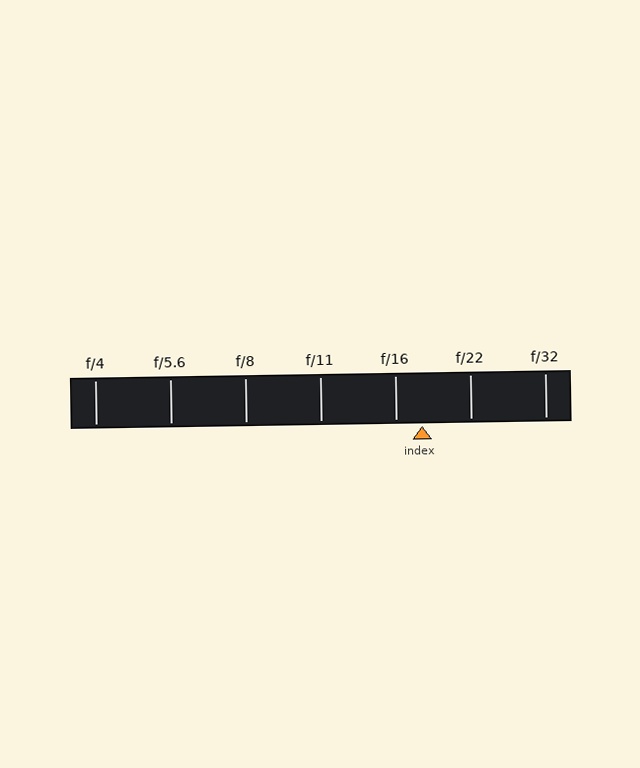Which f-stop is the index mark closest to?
The index mark is closest to f/16.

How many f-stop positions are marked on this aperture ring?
There are 7 f-stop positions marked.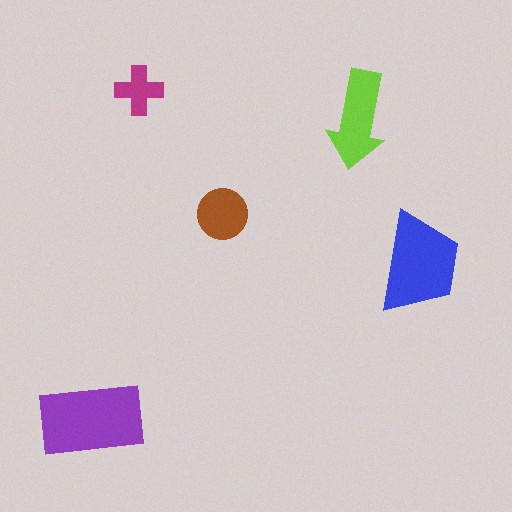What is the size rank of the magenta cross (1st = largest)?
5th.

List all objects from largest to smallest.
The purple rectangle, the blue trapezoid, the lime arrow, the brown circle, the magenta cross.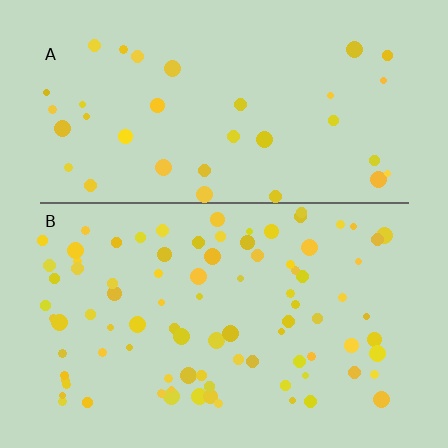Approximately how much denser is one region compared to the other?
Approximately 2.5× — region B over region A.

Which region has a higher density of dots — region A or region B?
B (the bottom).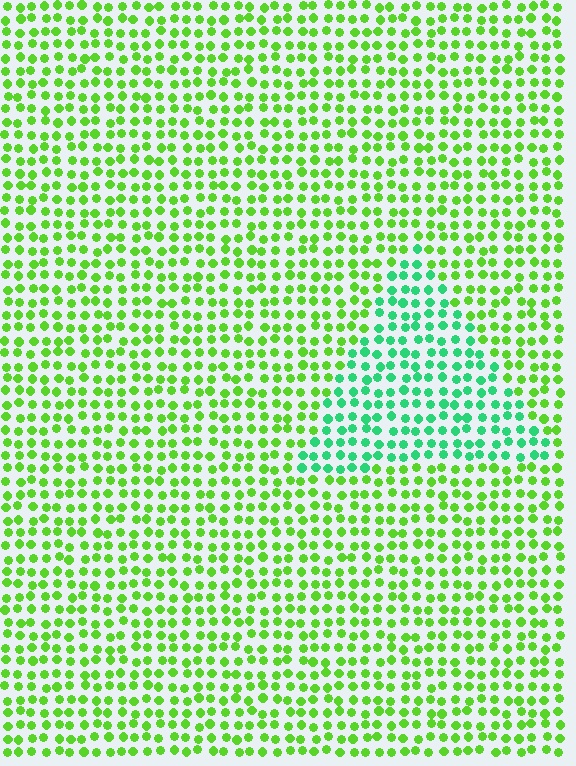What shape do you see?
I see a triangle.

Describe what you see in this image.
The image is filled with small lime elements in a uniform arrangement. A triangle-shaped region is visible where the elements are tinted to a slightly different hue, forming a subtle color boundary.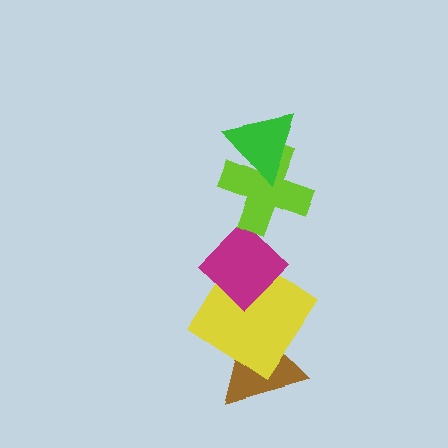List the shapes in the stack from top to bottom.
From top to bottom: the green triangle, the lime cross, the magenta diamond, the yellow diamond, the brown triangle.